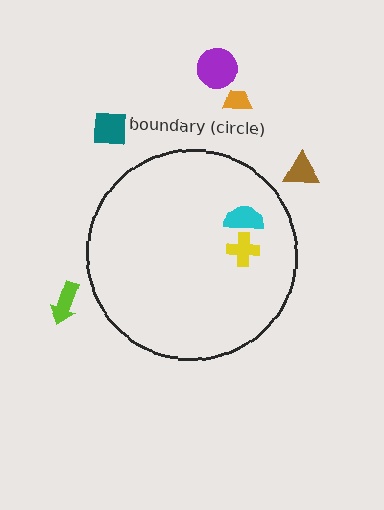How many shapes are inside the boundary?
2 inside, 5 outside.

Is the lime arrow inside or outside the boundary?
Outside.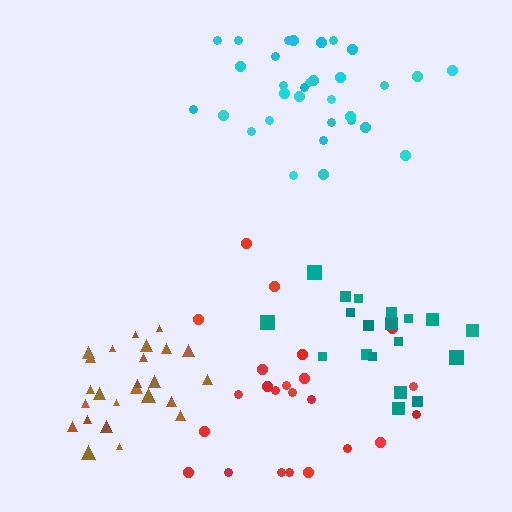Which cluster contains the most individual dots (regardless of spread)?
Cyan (32).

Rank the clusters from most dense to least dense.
brown, teal, cyan, red.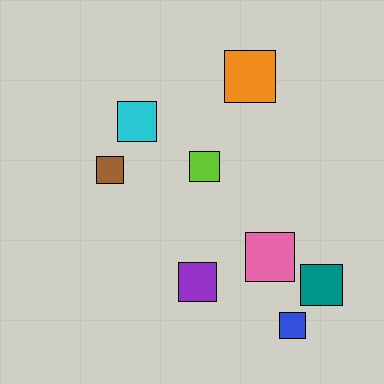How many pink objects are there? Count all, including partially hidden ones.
There is 1 pink object.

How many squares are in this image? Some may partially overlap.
There are 8 squares.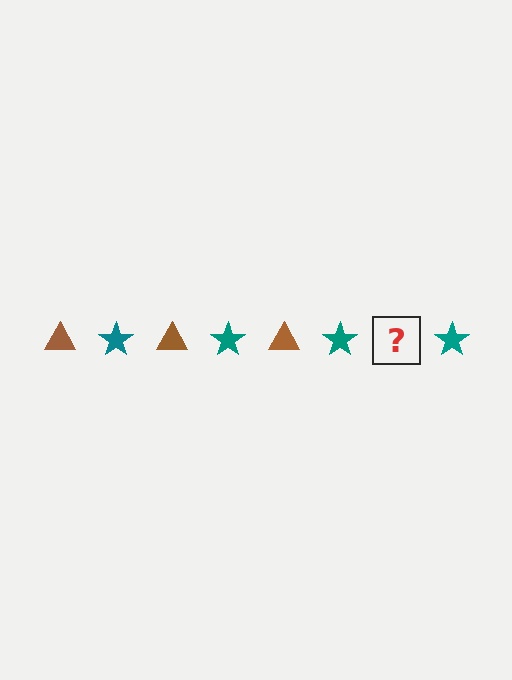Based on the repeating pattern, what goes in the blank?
The blank should be a brown triangle.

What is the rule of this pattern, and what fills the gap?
The rule is that the pattern alternates between brown triangle and teal star. The gap should be filled with a brown triangle.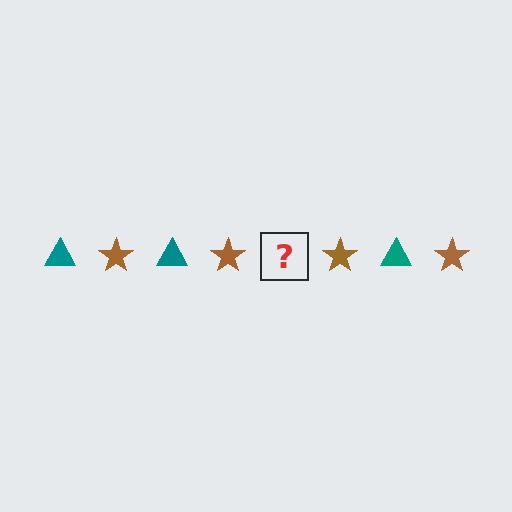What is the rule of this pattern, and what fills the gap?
The rule is that the pattern alternates between teal triangle and brown star. The gap should be filled with a teal triangle.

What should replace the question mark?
The question mark should be replaced with a teal triangle.